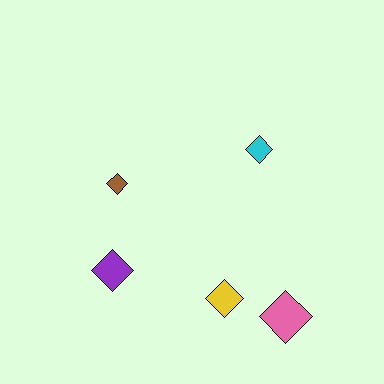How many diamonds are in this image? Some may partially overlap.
There are 5 diamonds.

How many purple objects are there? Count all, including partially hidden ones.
There is 1 purple object.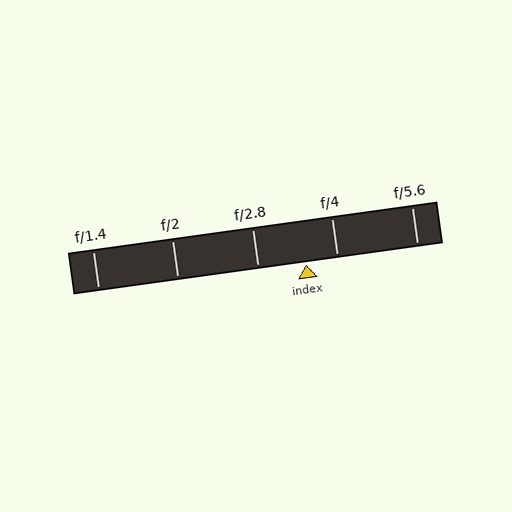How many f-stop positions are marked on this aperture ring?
There are 5 f-stop positions marked.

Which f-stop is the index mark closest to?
The index mark is closest to f/4.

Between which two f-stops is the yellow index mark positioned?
The index mark is between f/2.8 and f/4.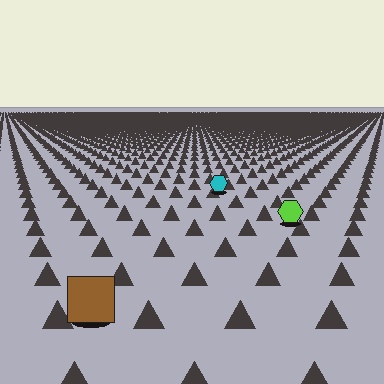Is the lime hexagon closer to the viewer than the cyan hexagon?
Yes. The lime hexagon is closer — you can tell from the texture gradient: the ground texture is coarser near it.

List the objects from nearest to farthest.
From nearest to farthest: the brown square, the lime hexagon, the cyan hexagon.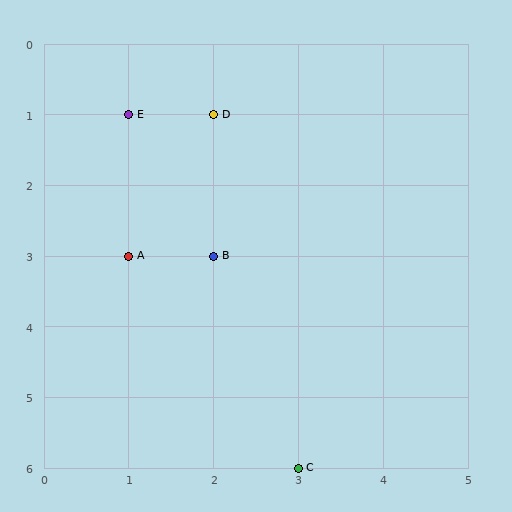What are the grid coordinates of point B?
Point B is at grid coordinates (2, 3).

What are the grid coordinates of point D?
Point D is at grid coordinates (2, 1).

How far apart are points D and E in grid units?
Points D and E are 1 column apart.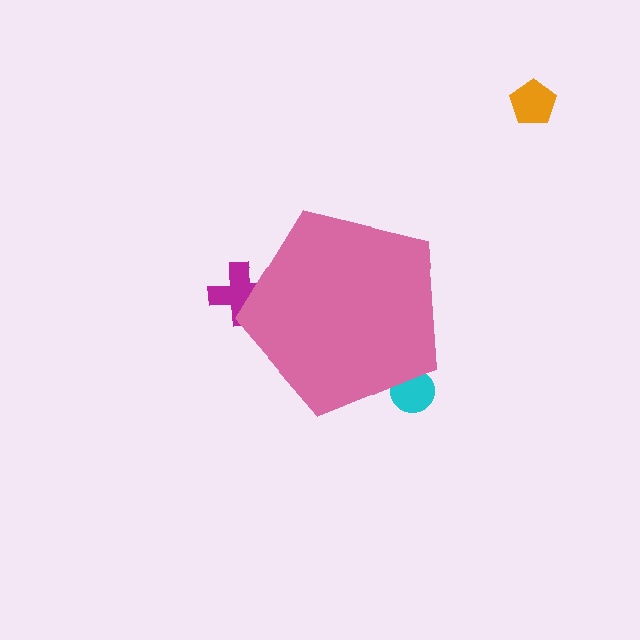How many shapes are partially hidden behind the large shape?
2 shapes are partially hidden.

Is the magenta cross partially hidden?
Yes, the magenta cross is partially hidden behind the pink pentagon.